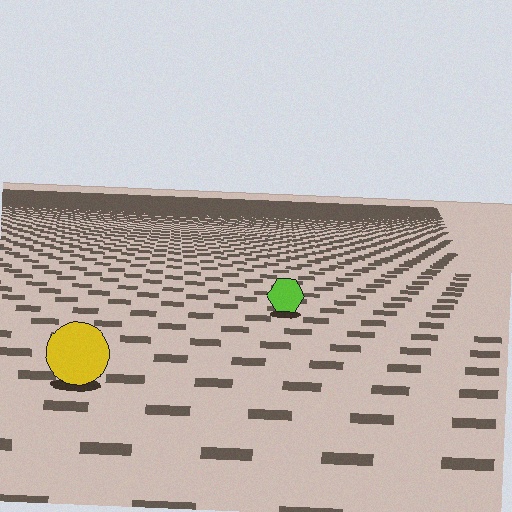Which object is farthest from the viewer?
The lime hexagon is farthest from the viewer. It appears smaller and the ground texture around it is denser.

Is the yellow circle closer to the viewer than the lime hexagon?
Yes. The yellow circle is closer — you can tell from the texture gradient: the ground texture is coarser near it.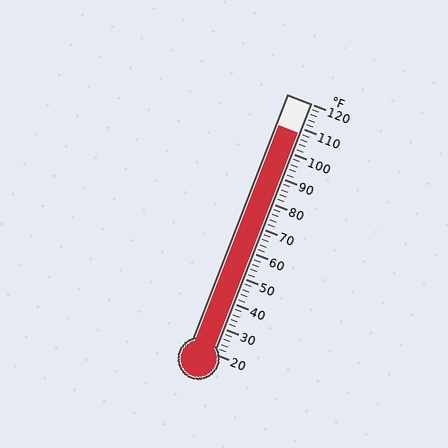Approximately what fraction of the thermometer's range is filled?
The thermometer is filled to approximately 90% of its range.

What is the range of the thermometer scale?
The thermometer scale ranges from 20°F to 120°F.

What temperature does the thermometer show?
The thermometer shows approximately 108°F.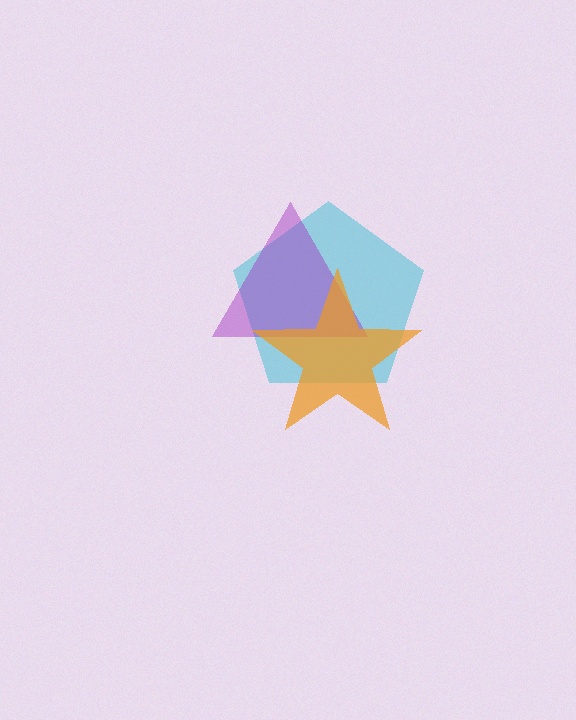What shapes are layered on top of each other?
The layered shapes are: a cyan pentagon, a purple triangle, an orange star.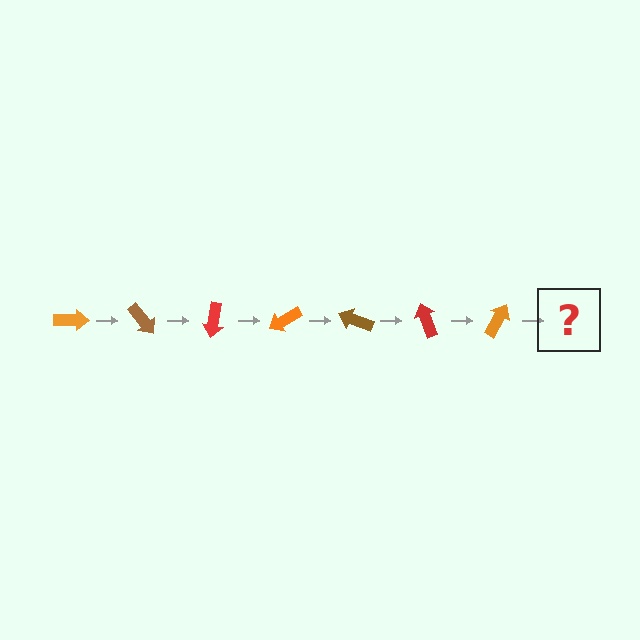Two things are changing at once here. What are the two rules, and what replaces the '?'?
The two rules are that it rotates 50 degrees each step and the color cycles through orange, brown, and red. The '?' should be a brown arrow, rotated 350 degrees from the start.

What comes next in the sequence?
The next element should be a brown arrow, rotated 350 degrees from the start.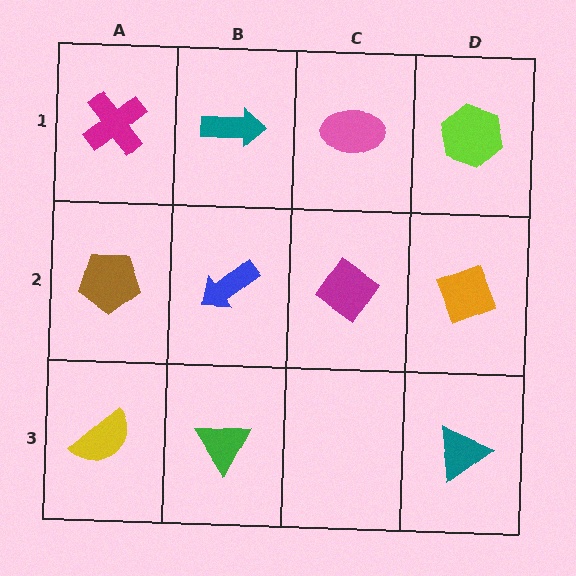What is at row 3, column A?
A yellow semicircle.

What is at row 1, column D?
A lime hexagon.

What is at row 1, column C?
A pink ellipse.